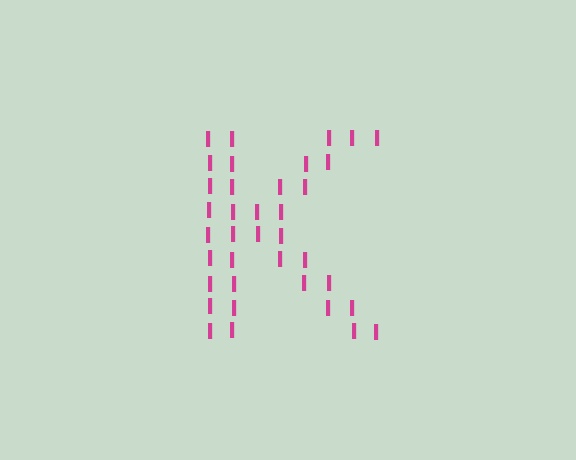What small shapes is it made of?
It is made of small letter I's.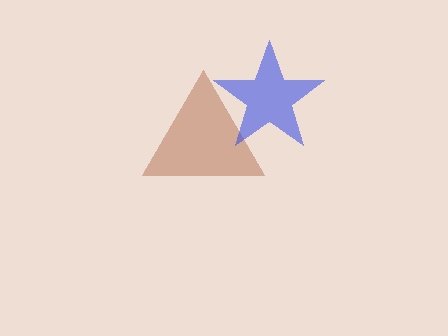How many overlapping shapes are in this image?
There are 2 overlapping shapes in the image.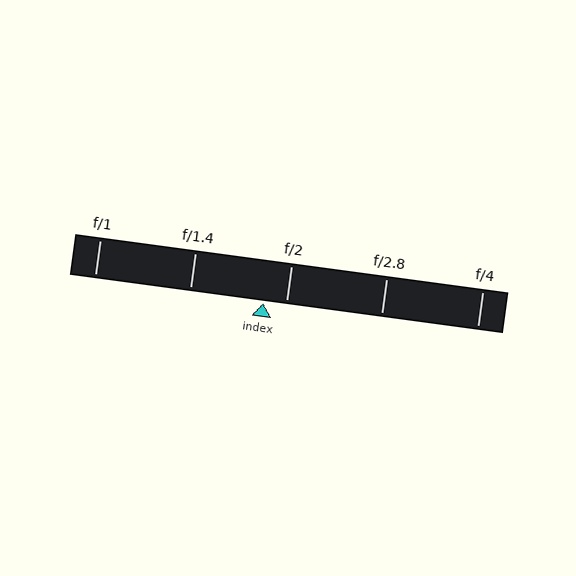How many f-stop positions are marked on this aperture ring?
There are 5 f-stop positions marked.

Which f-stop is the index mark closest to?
The index mark is closest to f/2.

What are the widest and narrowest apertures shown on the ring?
The widest aperture shown is f/1 and the narrowest is f/4.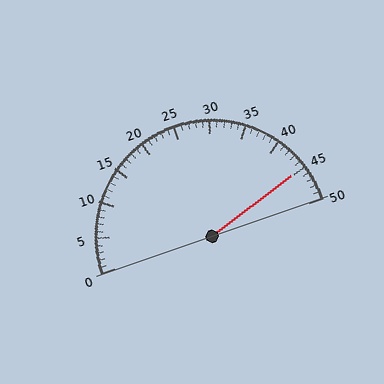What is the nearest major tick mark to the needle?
The nearest major tick mark is 45.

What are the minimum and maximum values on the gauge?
The gauge ranges from 0 to 50.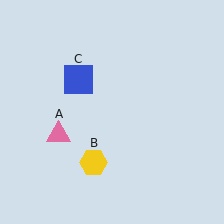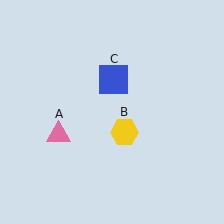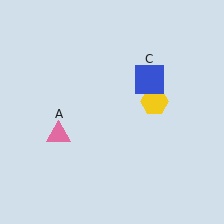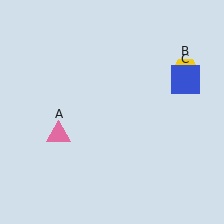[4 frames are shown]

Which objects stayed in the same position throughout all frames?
Pink triangle (object A) remained stationary.